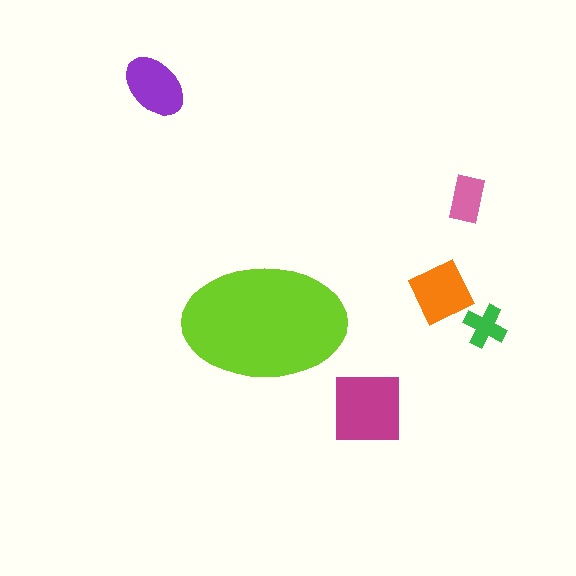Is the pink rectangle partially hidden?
No, the pink rectangle is fully visible.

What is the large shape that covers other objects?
A lime ellipse.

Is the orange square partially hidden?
No, the orange square is fully visible.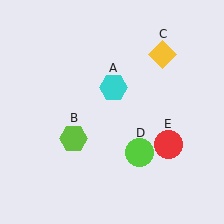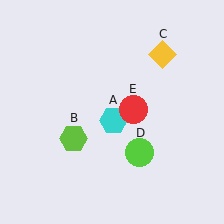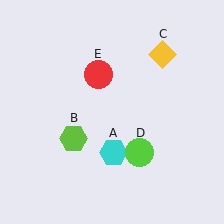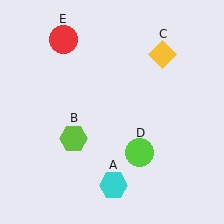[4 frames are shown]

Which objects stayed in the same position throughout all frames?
Lime hexagon (object B) and yellow diamond (object C) and lime circle (object D) remained stationary.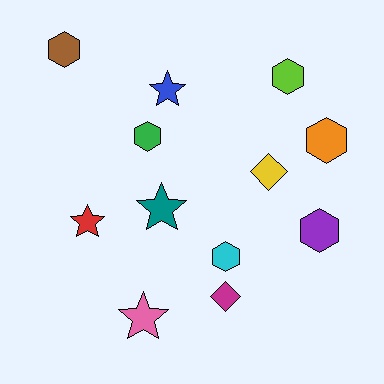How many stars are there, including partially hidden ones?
There are 4 stars.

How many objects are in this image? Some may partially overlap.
There are 12 objects.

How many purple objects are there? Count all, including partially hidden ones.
There is 1 purple object.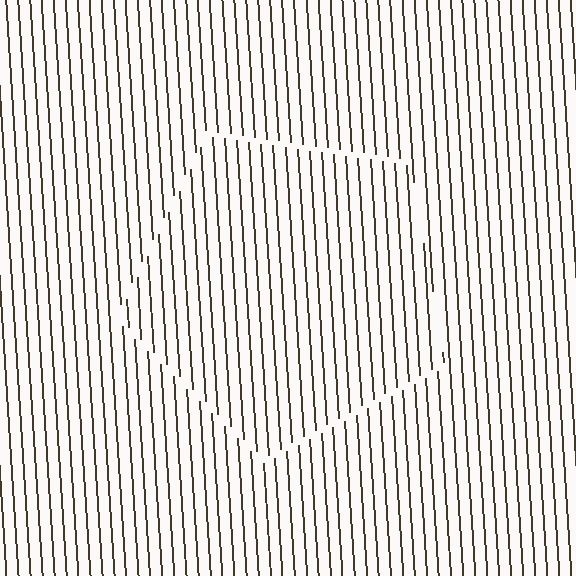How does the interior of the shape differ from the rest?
The interior of the shape contains the same grating, shifted by half a period — the contour is defined by the phase discontinuity where line-ends from the inner and outer gratings abut.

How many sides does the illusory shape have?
5 sides — the line-ends trace a pentagon.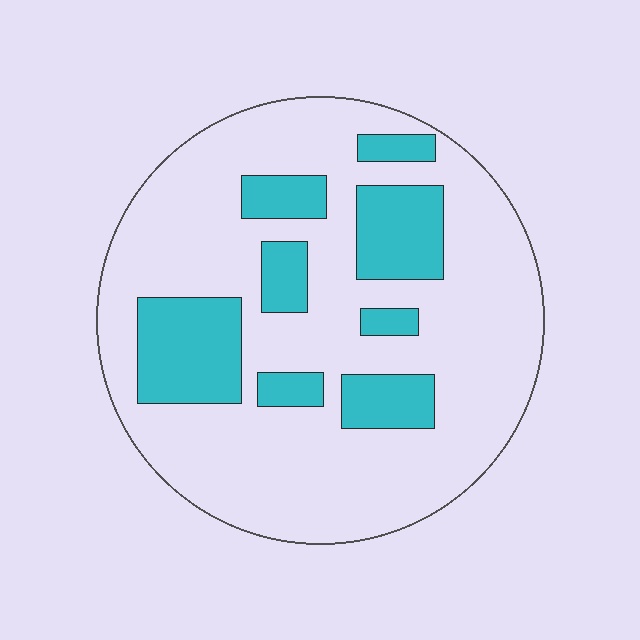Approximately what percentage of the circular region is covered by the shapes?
Approximately 25%.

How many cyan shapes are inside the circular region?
8.